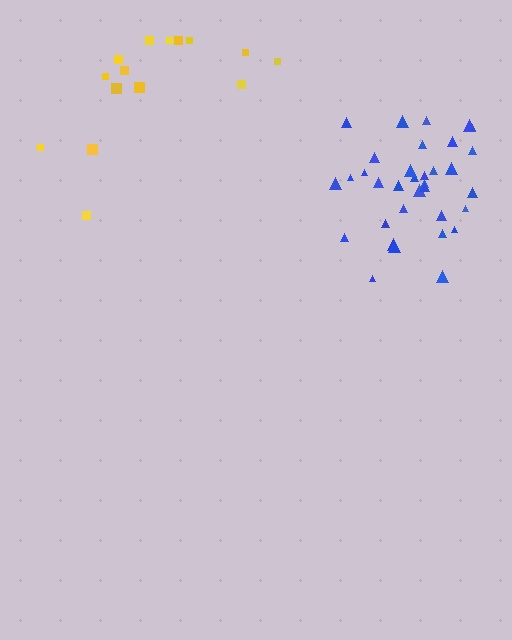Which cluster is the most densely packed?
Blue.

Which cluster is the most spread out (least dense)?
Yellow.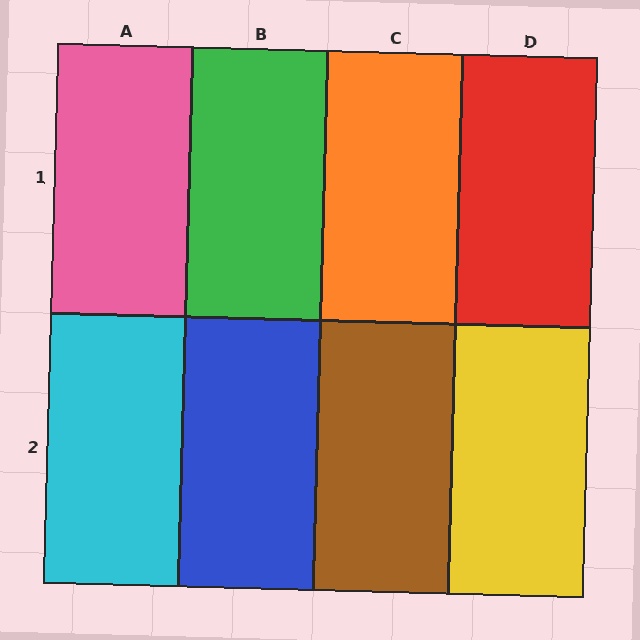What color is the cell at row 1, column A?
Pink.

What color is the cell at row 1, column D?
Red.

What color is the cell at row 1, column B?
Green.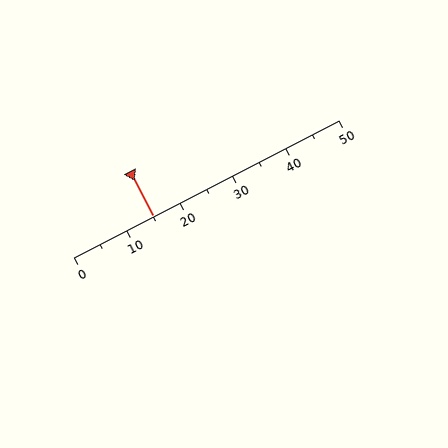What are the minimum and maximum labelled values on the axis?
The axis runs from 0 to 50.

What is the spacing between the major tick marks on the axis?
The major ticks are spaced 10 apart.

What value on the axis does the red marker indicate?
The marker indicates approximately 15.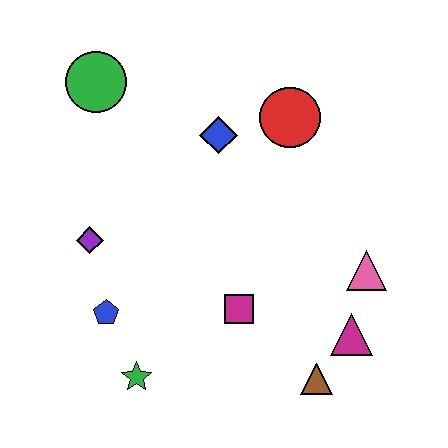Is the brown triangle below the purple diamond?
Yes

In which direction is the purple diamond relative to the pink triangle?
The purple diamond is to the left of the pink triangle.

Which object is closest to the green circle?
The blue diamond is closest to the green circle.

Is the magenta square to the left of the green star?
No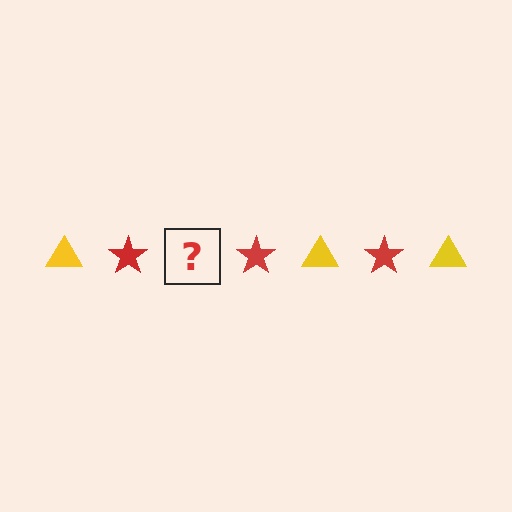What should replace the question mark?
The question mark should be replaced with a yellow triangle.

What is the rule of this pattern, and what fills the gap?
The rule is that the pattern alternates between yellow triangle and red star. The gap should be filled with a yellow triangle.